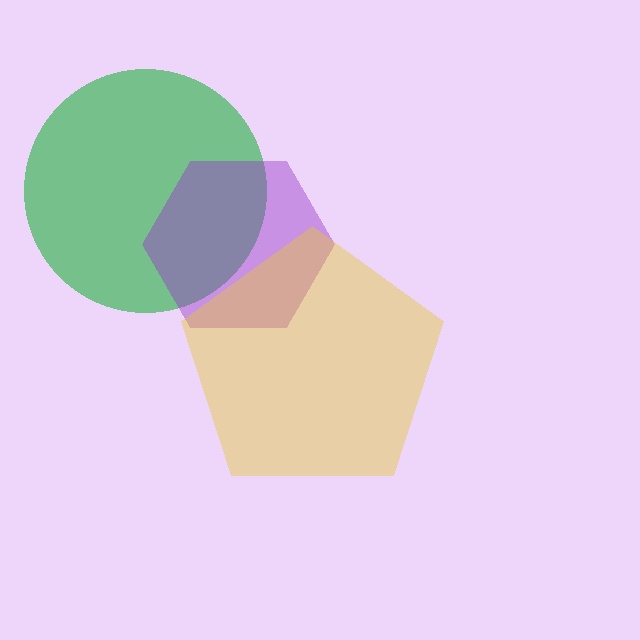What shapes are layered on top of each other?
The layered shapes are: a green circle, a purple hexagon, a yellow pentagon.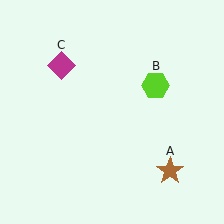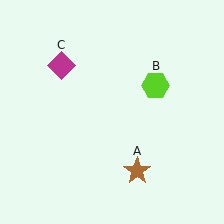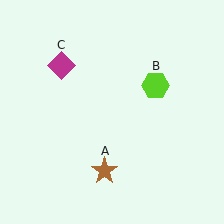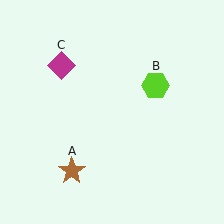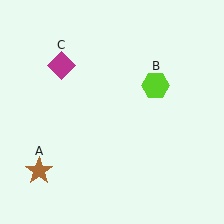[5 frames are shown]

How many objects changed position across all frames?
1 object changed position: brown star (object A).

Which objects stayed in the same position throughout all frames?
Lime hexagon (object B) and magenta diamond (object C) remained stationary.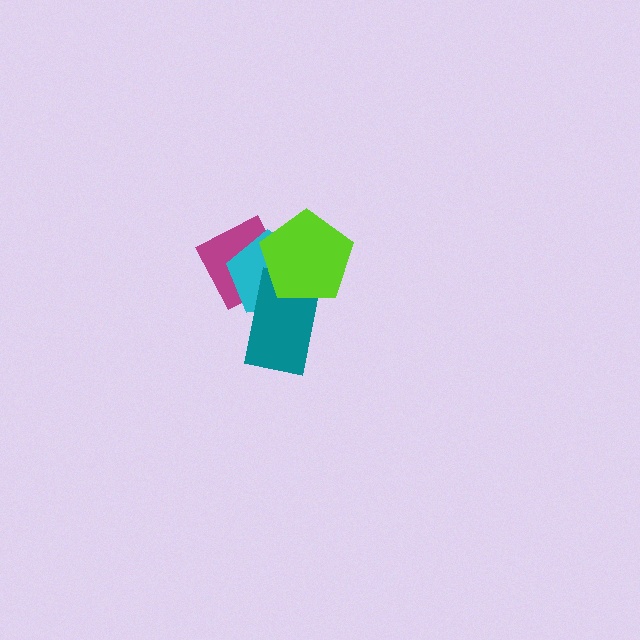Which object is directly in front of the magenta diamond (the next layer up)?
The cyan pentagon is directly in front of the magenta diamond.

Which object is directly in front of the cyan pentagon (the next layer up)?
The teal rectangle is directly in front of the cyan pentagon.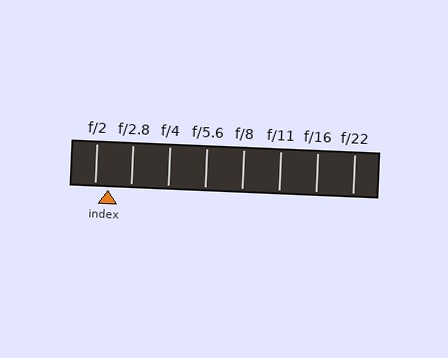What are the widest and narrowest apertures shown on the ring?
The widest aperture shown is f/2 and the narrowest is f/22.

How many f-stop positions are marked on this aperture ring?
There are 8 f-stop positions marked.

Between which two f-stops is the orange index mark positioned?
The index mark is between f/2 and f/2.8.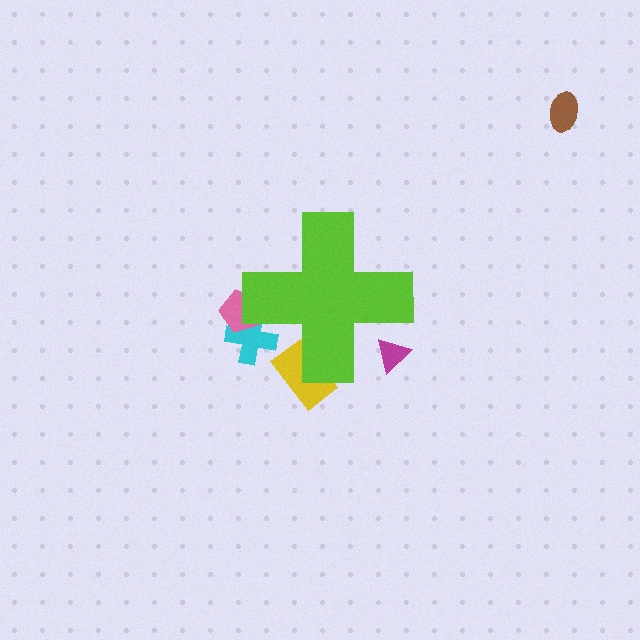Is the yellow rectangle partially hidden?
Yes, the yellow rectangle is partially hidden behind the lime cross.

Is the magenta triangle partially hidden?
Yes, the magenta triangle is partially hidden behind the lime cross.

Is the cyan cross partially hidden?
Yes, the cyan cross is partially hidden behind the lime cross.